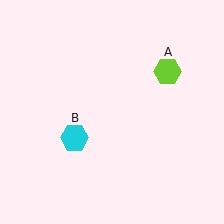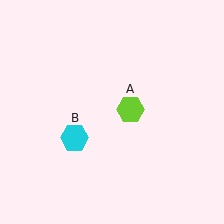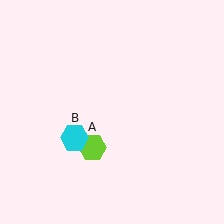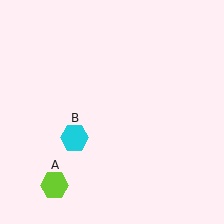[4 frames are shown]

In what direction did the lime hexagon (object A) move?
The lime hexagon (object A) moved down and to the left.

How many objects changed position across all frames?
1 object changed position: lime hexagon (object A).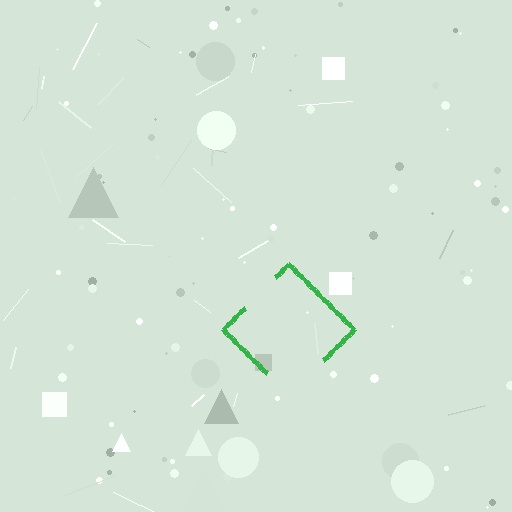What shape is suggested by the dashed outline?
The dashed outline suggests a diamond.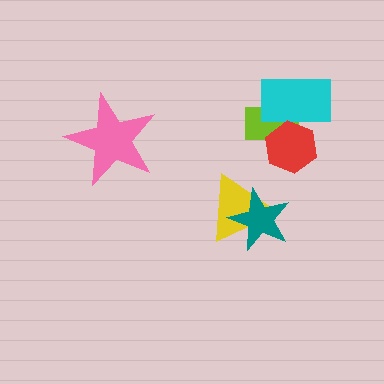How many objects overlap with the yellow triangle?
1 object overlaps with the yellow triangle.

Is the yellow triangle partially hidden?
Yes, it is partially covered by another shape.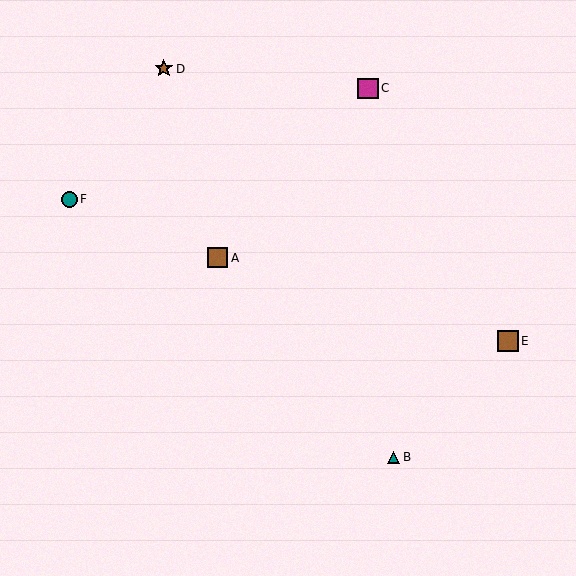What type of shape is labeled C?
Shape C is a magenta square.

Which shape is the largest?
The magenta square (labeled C) is the largest.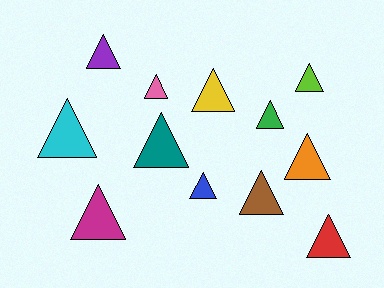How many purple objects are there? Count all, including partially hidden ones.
There is 1 purple object.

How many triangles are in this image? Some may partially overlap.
There are 12 triangles.